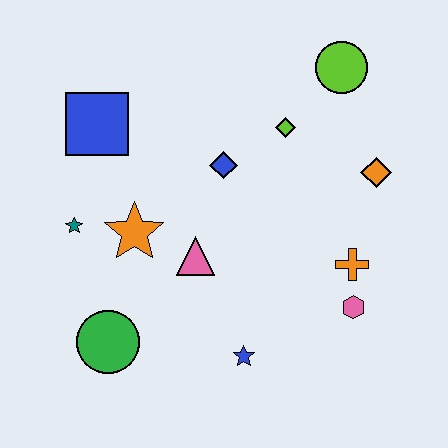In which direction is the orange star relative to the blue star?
The orange star is above the blue star.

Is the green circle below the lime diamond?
Yes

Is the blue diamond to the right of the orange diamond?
No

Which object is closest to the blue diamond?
The lime diamond is closest to the blue diamond.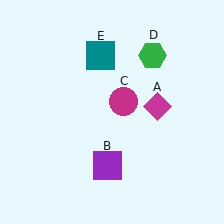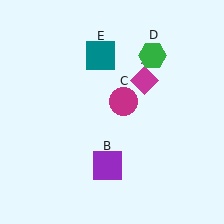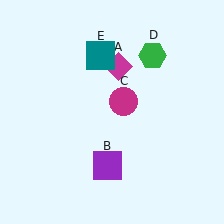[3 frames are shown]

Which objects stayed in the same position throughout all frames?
Purple square (object B) and magenta circle (object C) and green hexagon (object D) and teal square (object E) remained stationary.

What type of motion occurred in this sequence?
The magenta diamond (object A) rotated counterclockwise around the center of the scene.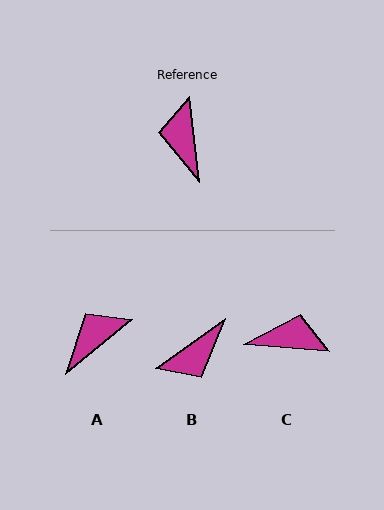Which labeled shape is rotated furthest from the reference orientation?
B, about 118 degrees away.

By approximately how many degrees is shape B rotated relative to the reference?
Approximately 118 degrees counter-clockwise.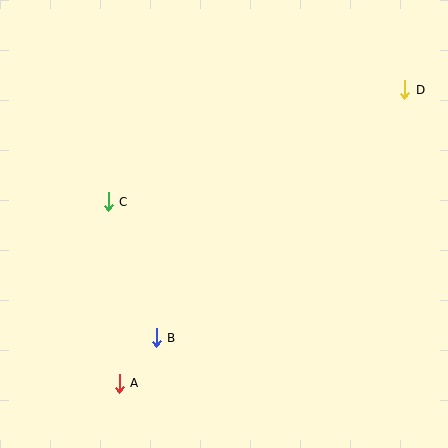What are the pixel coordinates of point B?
Point B is at (156, 338).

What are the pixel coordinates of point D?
Point D is at (405, 90).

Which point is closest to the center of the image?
Point C at (108, 202) is closest to the center.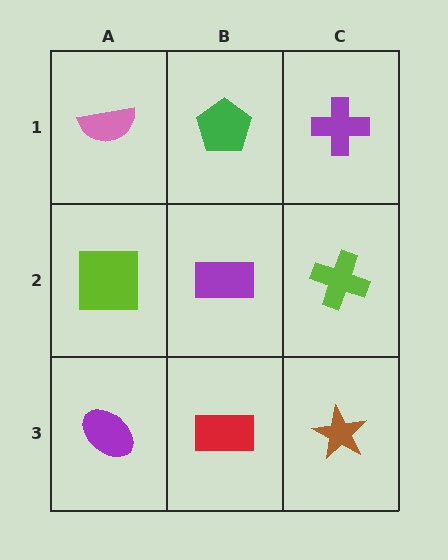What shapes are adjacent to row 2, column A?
A pink semicircle (row 1, column A), a purple ellipse (row 3, column A), a purple rectangle (row 2, column B).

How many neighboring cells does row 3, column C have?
2.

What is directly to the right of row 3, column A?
A red rectangle.